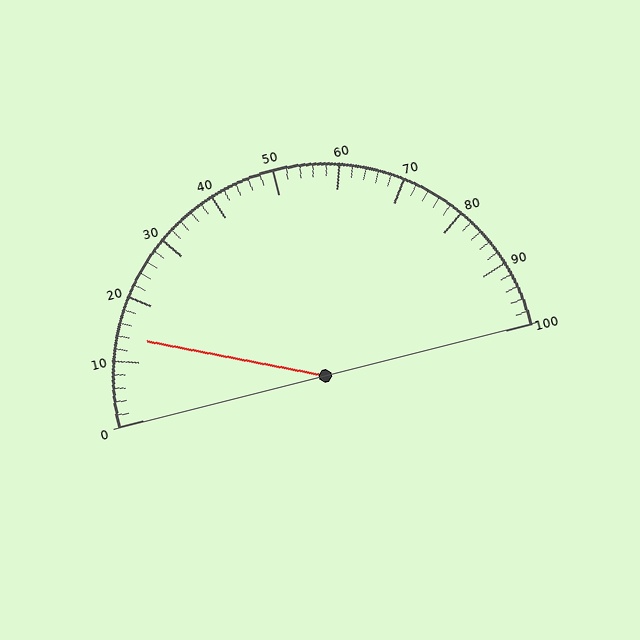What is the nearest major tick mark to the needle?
The nearest major tick mark is 10.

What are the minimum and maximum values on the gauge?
The gauge ranges from 0 to 100.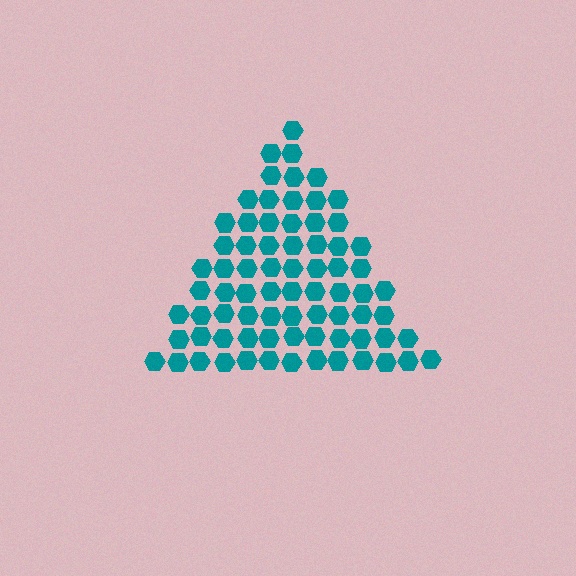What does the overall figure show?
The overall figure shows a triangle.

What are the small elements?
The small elements are hexagons.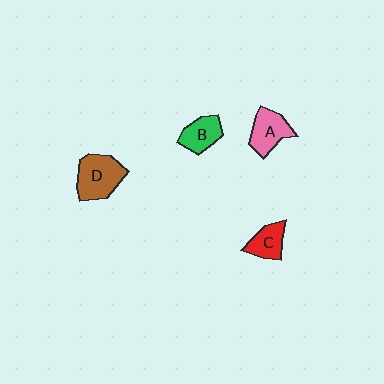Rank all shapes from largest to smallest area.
From largest to smallest: D (brown), A (pink), B (green), C (red).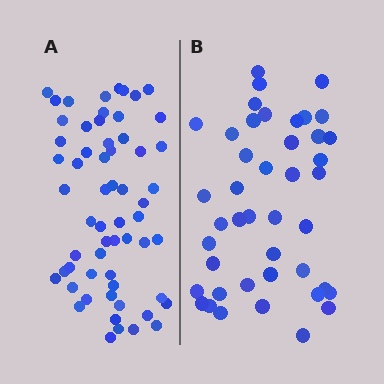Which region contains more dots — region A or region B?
Region A (the left region) has more dots.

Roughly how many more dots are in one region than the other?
Region A has approximately 15 more dots than region B.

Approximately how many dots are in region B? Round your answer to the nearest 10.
About 40 dots. (The exact count is 43, which rounds to 40.)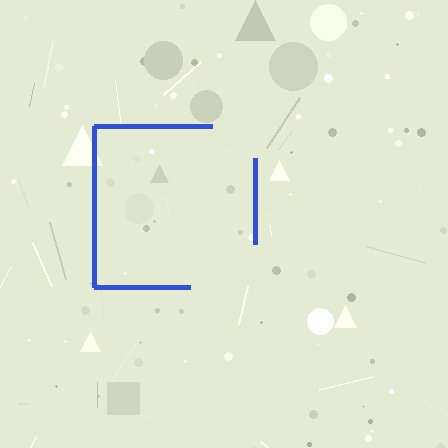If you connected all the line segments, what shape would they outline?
They would outline a square.